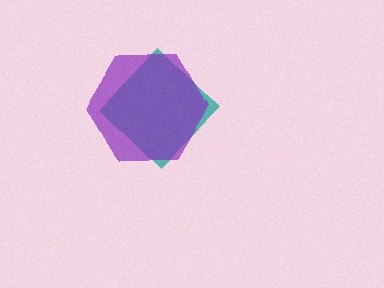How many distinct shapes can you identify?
There are 2 distinct shapes: a teal diamond, a purple hexagon.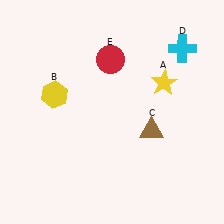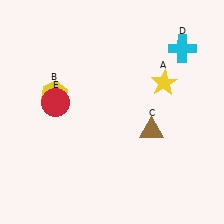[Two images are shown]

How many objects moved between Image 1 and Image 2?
1 object moved between the two images.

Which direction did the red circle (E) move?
The red circle (E) moved left.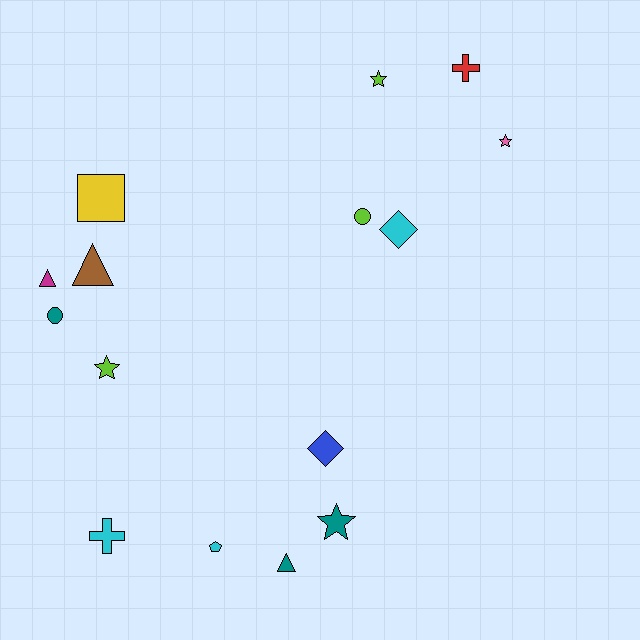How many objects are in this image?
There are 15 objects.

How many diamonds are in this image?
There are 2 diamonds.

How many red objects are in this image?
There is 1 red object.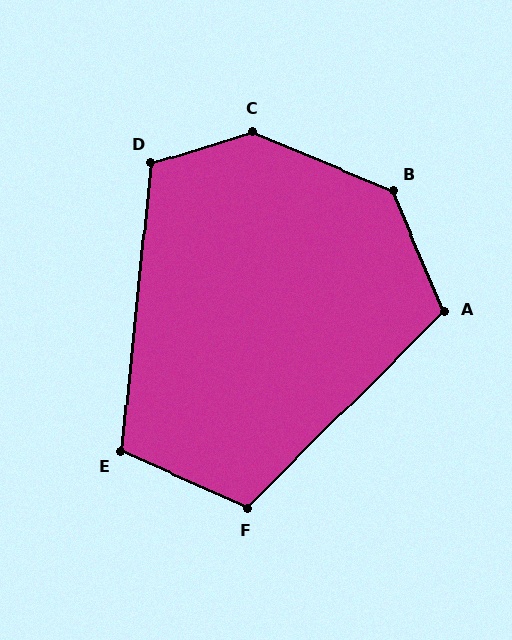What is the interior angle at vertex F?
Approximately 111 degrees (obtuse).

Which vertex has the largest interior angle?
C, at approximately 140 degrees.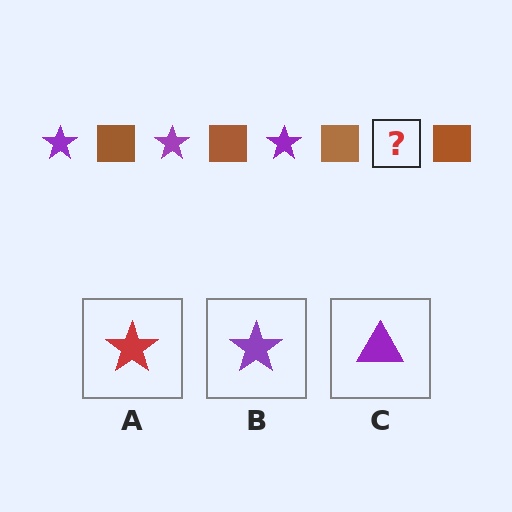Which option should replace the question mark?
Option B.